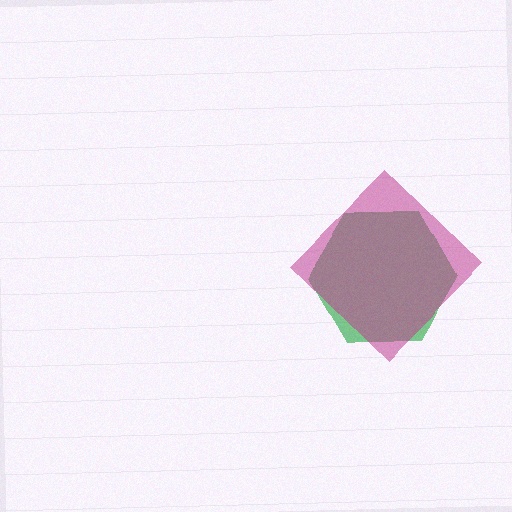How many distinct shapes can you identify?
There are 2 distinct shapes: a green hexagon, a magenta diamond.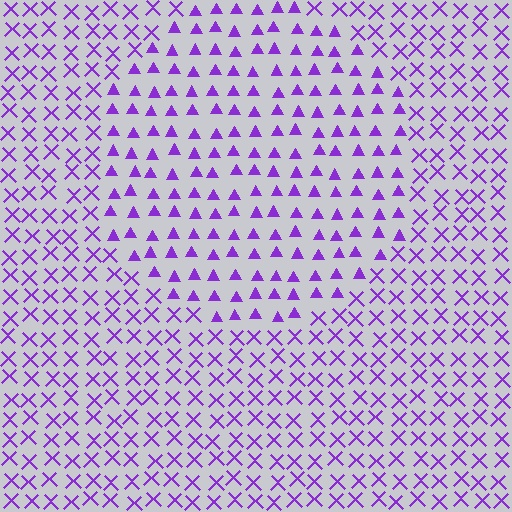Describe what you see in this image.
The image is filled with small purple elements arranged in a uniform grid. A circle-shaped region contains triangles, while the surrounding area contains X marks. The boundary is defined purely by the change in element shape.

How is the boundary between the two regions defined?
The boundary is defined by a change in element shape: triangles inside vs. X marks outside. All elements share the same color and spacing.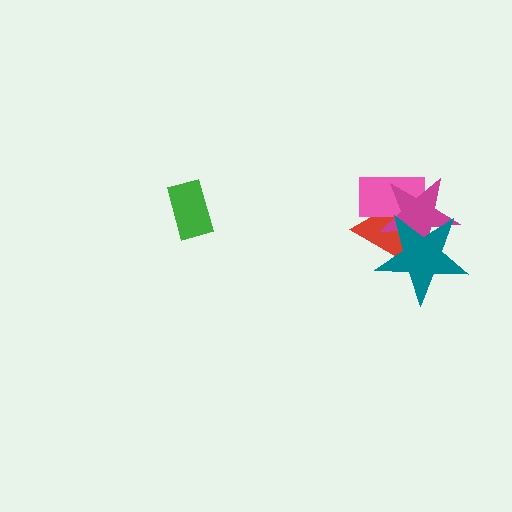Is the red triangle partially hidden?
Yes, it is partially covered by another shape.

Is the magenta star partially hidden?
Yes, it is partially covered by another shape.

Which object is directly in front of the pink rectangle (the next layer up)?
The magenta star is directly in front of the pink rectangle.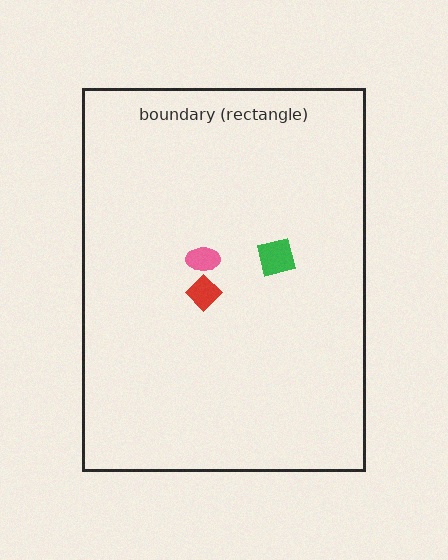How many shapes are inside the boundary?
3 inside, 0 outside.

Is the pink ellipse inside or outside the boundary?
Inside.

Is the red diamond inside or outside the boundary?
Inside.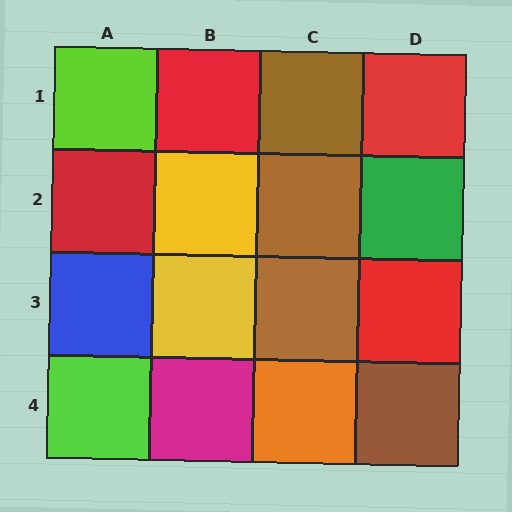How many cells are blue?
1 cell is blue.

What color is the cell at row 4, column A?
Lime.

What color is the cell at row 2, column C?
Brown.